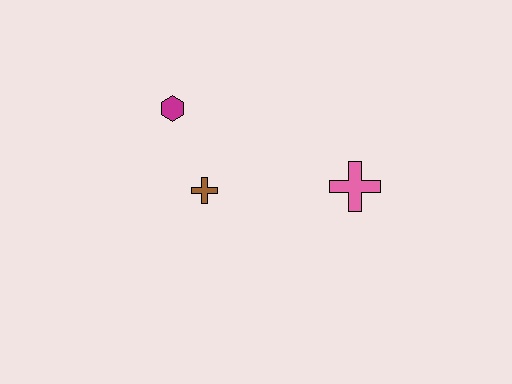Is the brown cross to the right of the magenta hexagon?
Yes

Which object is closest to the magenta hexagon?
The brown cross is closest to the magenta hexagon.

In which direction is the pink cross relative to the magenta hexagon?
The pink cross is to the right of the magenta hexagon.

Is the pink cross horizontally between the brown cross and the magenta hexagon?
No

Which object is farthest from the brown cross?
The pink cross is farthest from the brown cross.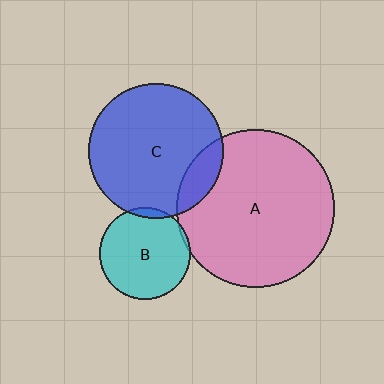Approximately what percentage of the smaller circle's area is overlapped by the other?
Approximately 15%.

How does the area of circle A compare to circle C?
Approximately 1.4 times.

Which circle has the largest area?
Circle A (pink).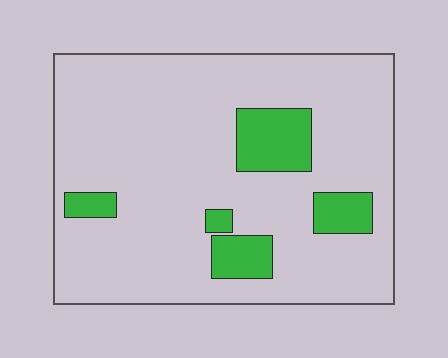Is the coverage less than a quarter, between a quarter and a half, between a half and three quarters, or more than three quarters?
Less than a quarter.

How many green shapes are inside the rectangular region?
5.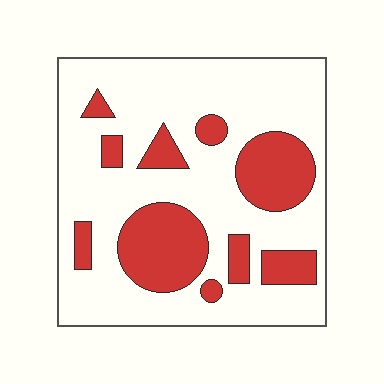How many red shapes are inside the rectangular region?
10.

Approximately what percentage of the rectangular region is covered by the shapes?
Approximately 25%.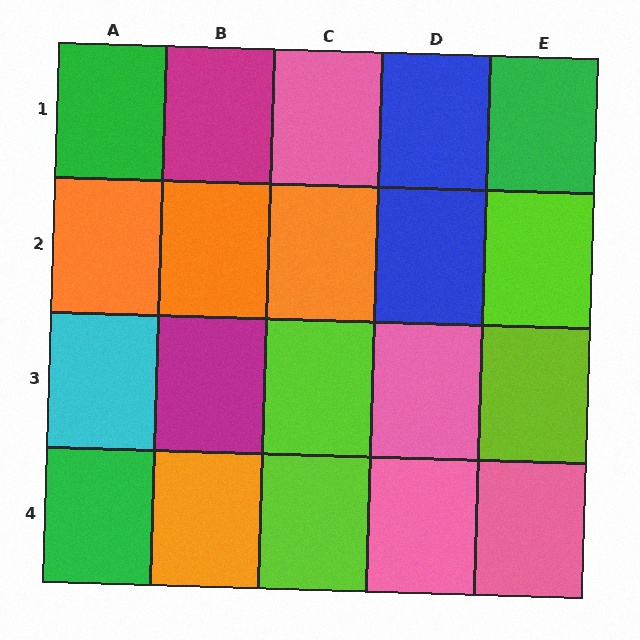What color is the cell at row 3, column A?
Cyan.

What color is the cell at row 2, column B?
Orange.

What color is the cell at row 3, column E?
Lime.